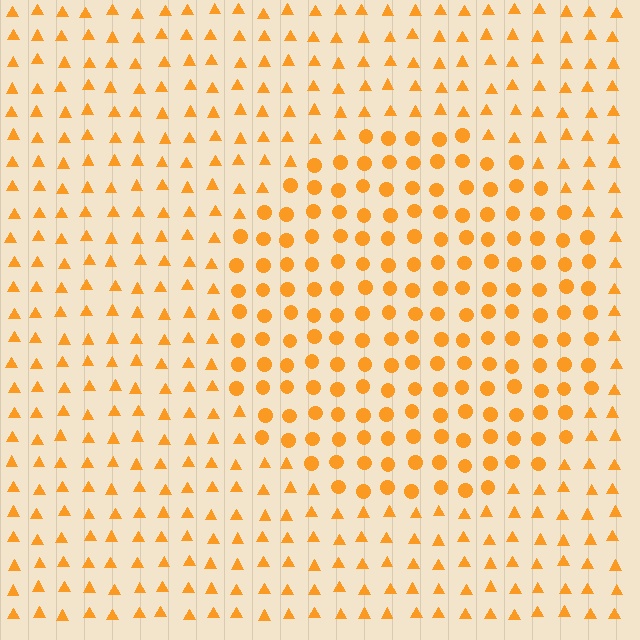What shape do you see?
I see a circle.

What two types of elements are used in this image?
The image uses circles inside the circle region and triangles outside it.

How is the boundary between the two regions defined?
The boundary is defined by a change in element shape: circles inside vs. triangles outside. All elements share the same color and spacing.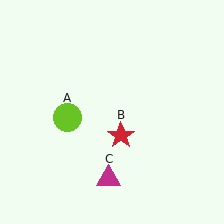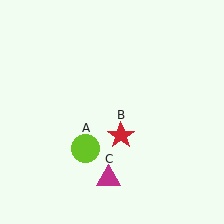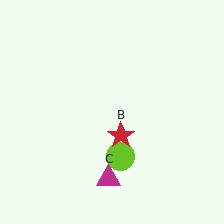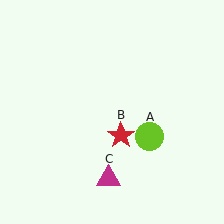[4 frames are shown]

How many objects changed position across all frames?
1 object changed position: lime circle (object A).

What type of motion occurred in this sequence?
The lime circle (object A) rotated counterclockwise around the center of the scene.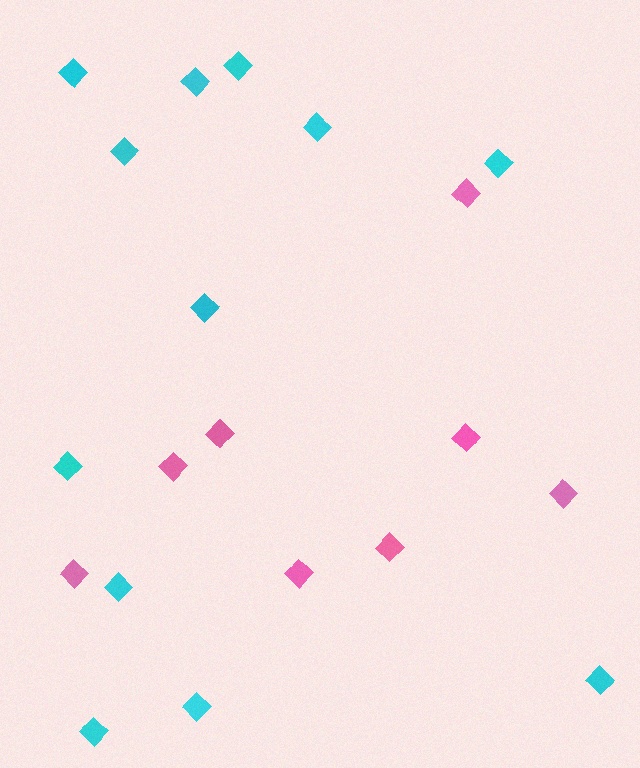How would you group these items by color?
There are 2 groups: one group of pink diamonds (8) and one group of cyan diamonds (12).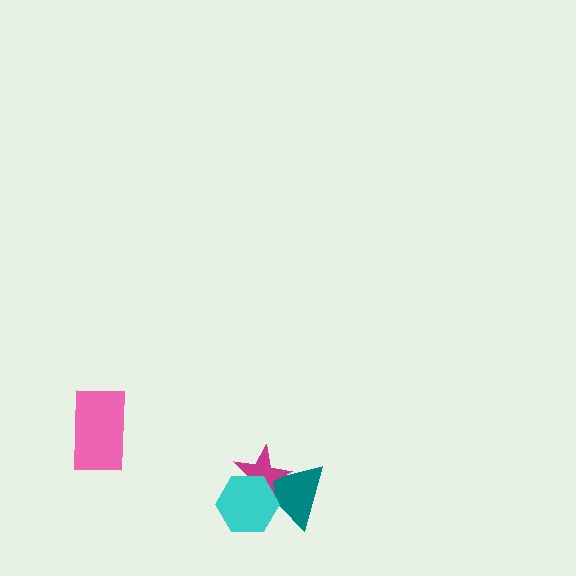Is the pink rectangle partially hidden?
No, no other shape covers it.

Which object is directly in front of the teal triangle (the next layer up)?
The magenta star is directly in front of the teal triangle.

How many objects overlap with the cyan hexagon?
2 objects overlap with the cyan hexagon.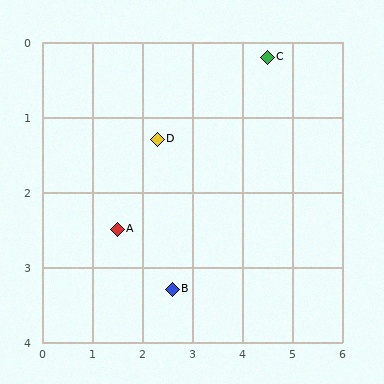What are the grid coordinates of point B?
Point B is at approximately (2.6, 3.3).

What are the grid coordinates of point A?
Point A is at approximately (1.5, 2.5).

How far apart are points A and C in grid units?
Points A and C are about 3.8 grid units apart.